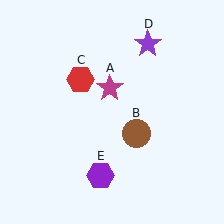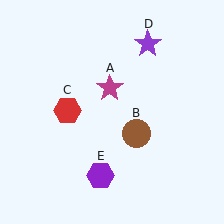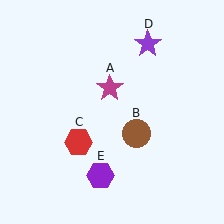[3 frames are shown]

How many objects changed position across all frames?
1 object changed position: red hexagon (object C).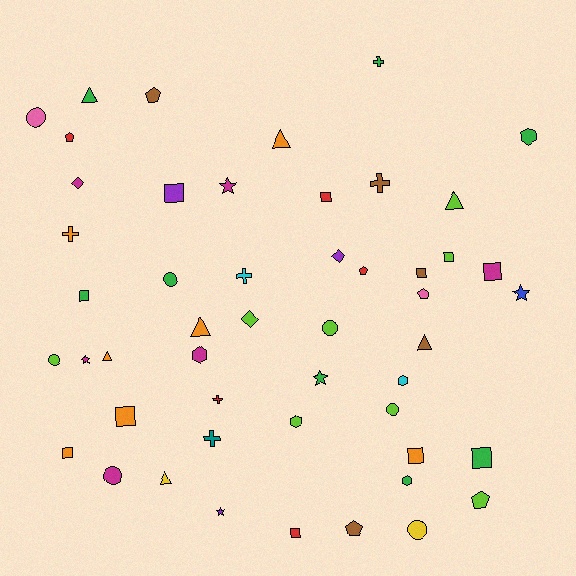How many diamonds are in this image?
There are 3 diamonds.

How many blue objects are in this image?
There is 1 blue object.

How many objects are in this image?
There are 50 objects.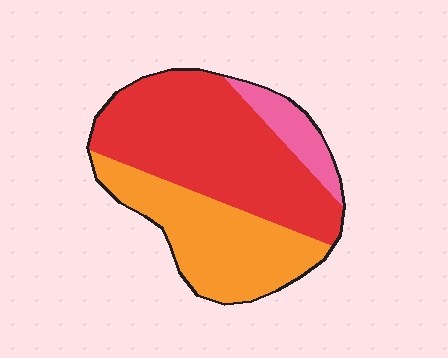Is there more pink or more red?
Red.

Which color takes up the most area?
Red, at roughly 55%.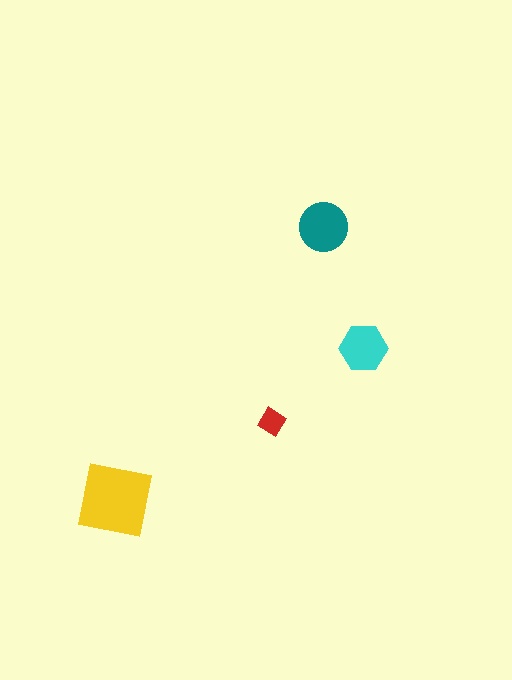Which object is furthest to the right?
The cyan hexagon is rightmost.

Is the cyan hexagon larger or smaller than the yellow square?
Smaller.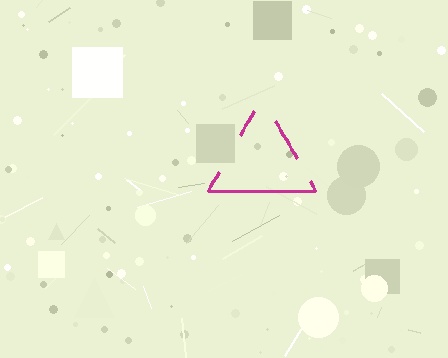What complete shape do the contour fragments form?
The contour fragments form a triangle.